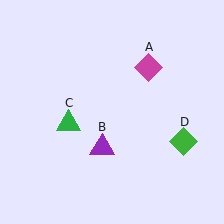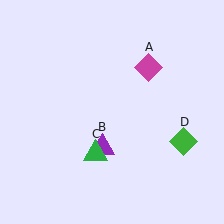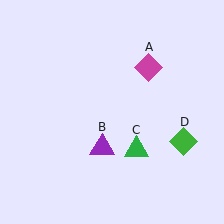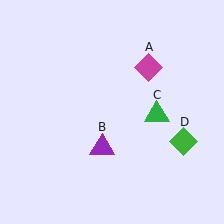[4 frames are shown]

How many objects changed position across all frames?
1 object changed position: green triangle (object C).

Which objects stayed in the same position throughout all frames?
Magenta diamond (object A) and purple triangle (object B) and green diamond (object D) remained stationary.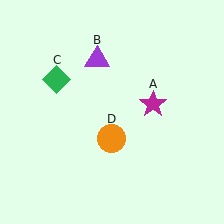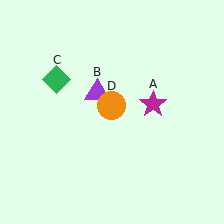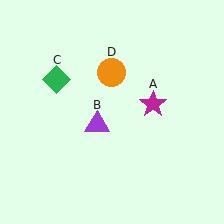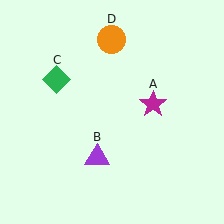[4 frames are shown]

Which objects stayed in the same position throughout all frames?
Magenta star (object A) and green diamond (object C) remained stationary.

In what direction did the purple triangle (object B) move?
The purple triangle (object B) moved down.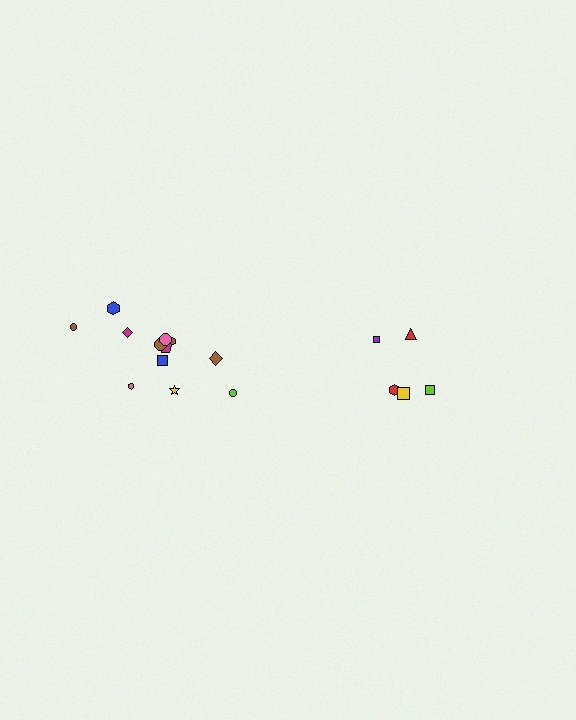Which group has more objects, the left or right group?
The left group.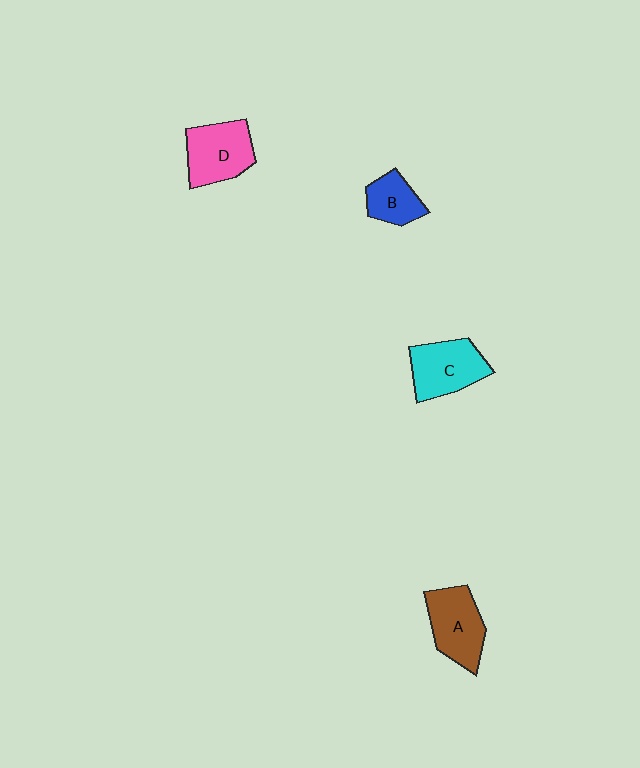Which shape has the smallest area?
Shape B (blue).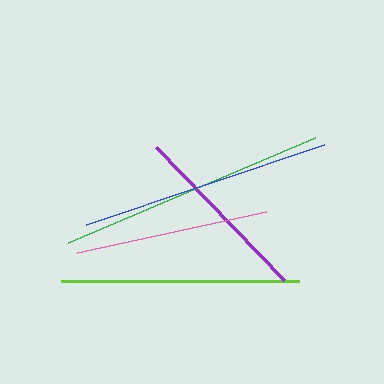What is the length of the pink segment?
The pink segment is approximately 194 pixels long.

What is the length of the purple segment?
The purple segment is approximately 184 pixels long.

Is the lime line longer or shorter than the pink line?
The lime line is longer than the pink line.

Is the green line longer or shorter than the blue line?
The green line is longer than the blue line.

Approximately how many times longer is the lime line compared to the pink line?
The lime line is approximately 1.2 times the length of the pink line.